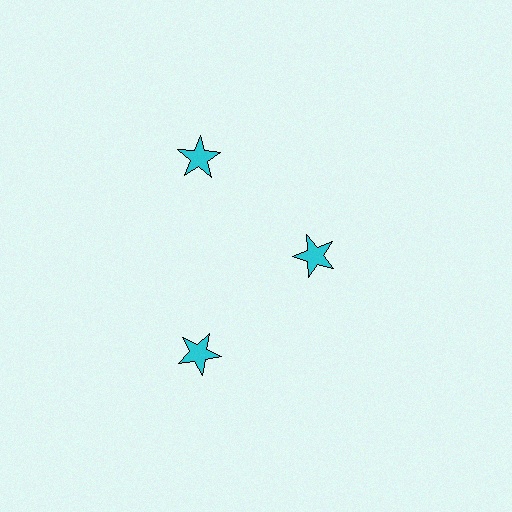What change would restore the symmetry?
The symmetry would be restored by moving it outward, back onto the ring so that all 3 stars sit at equal angles and equal distance from the center.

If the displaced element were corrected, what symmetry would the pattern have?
It would have 3-fold rotational symmetry — the pattern would map onto itself every 120 degrees.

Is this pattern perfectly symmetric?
No. The 3 cyan stars are arranged in a ring, but one element near the 3 o'clock position is pulled inward toward the center, breaking the 3-fold rotational symmetry.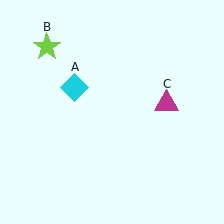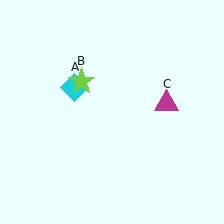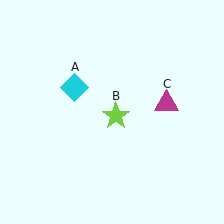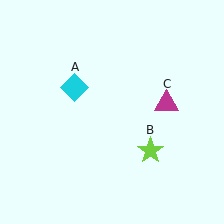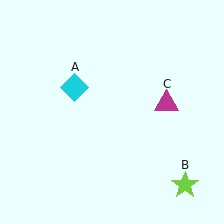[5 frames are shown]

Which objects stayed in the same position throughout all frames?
Cyan diamond (object A) and magenta triangle (object C) remained stationary.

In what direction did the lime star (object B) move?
The lime star (object B) moved down and to the right.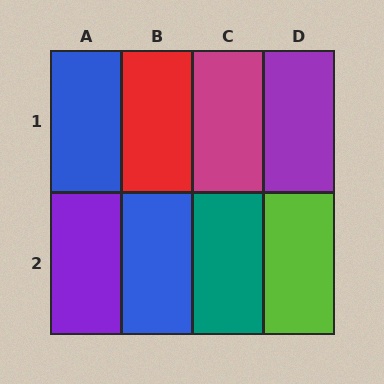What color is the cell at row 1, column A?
Blue.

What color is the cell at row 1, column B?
Red.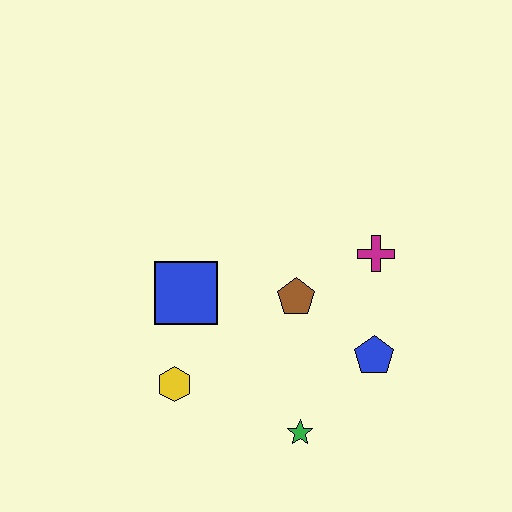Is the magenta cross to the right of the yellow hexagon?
Yes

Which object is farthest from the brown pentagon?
The yellow hexagon is farthest from the brown pentagon.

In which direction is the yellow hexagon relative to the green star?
The yellow hexagon is to the left of the green star.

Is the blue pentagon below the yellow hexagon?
No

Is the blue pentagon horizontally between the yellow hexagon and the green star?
No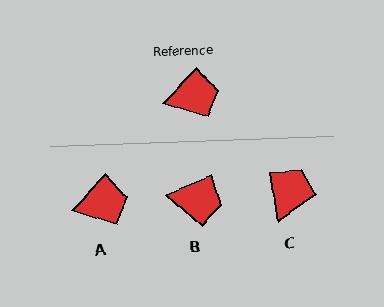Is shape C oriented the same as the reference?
No, it is off by about 53 degrees.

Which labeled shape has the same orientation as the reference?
A.